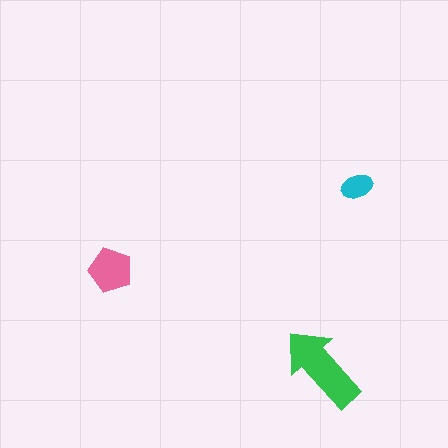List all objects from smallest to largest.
The cyan ellipse, the pink pentagon, the green arrow.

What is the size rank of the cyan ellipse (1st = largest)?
3rd.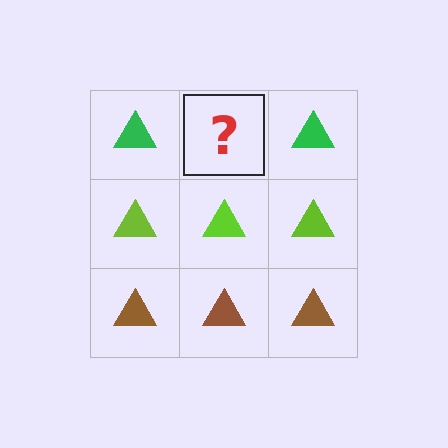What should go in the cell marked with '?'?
The missing cell should contain a green triangle.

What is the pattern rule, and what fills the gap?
The rule is that each row has a consistent color. The gap should be filled with a green triangle.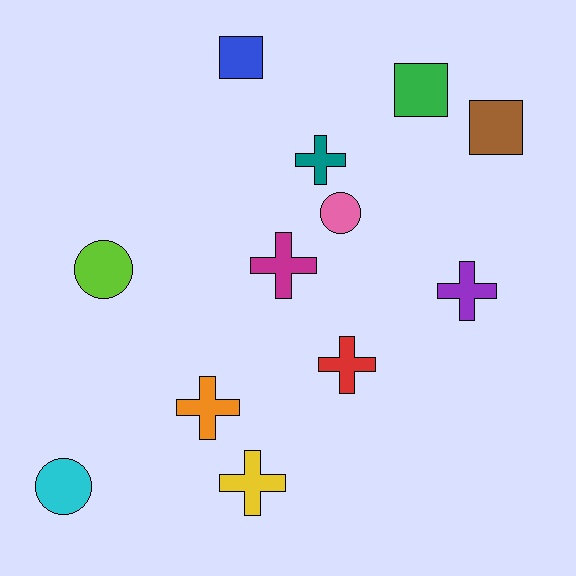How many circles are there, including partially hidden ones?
There are 3 circles.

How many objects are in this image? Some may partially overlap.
There are 12 objects.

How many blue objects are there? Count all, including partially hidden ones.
There is 1 blue object.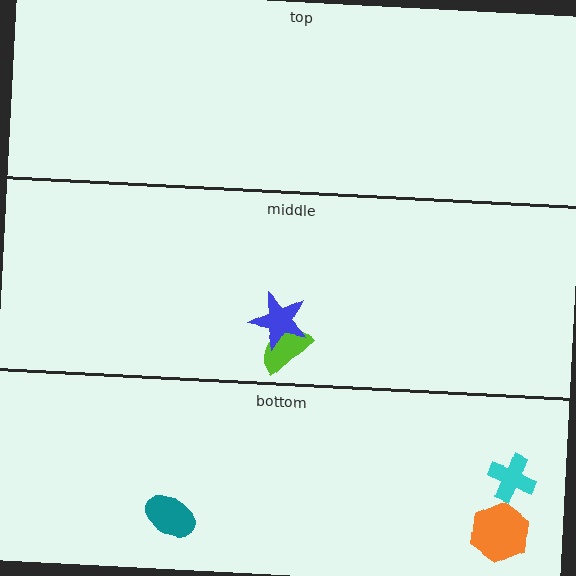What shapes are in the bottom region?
The cyan cross, the orange hexagon, the teal ellipse.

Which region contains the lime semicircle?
The middle region.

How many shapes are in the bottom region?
3.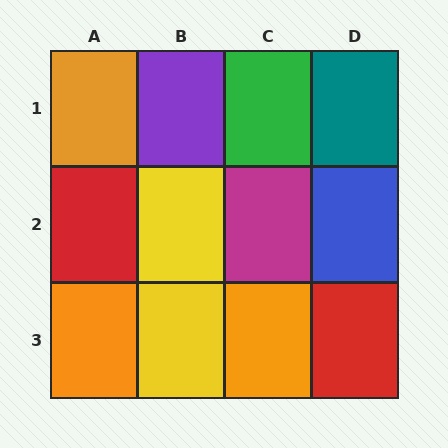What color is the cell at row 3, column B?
Yellow.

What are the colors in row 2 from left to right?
Red, yellow, magenta, blue.